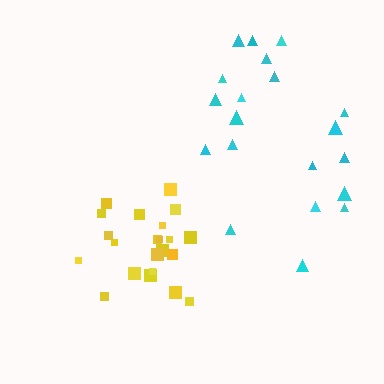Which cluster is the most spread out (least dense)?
Cyan.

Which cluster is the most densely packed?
Yellow.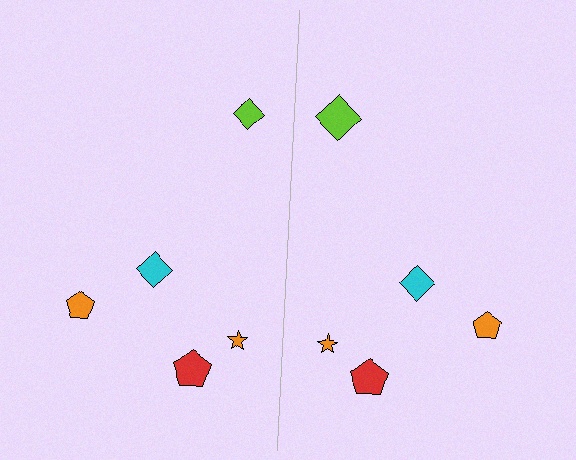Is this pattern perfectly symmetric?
No, the pattern is not perfectly symmetric. The lime diamond on the right side has a different size than its mirror counterpart.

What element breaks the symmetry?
The lime diamond on the right side has a different size than its mirror counterpart.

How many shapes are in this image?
There are 10 shapes in this image.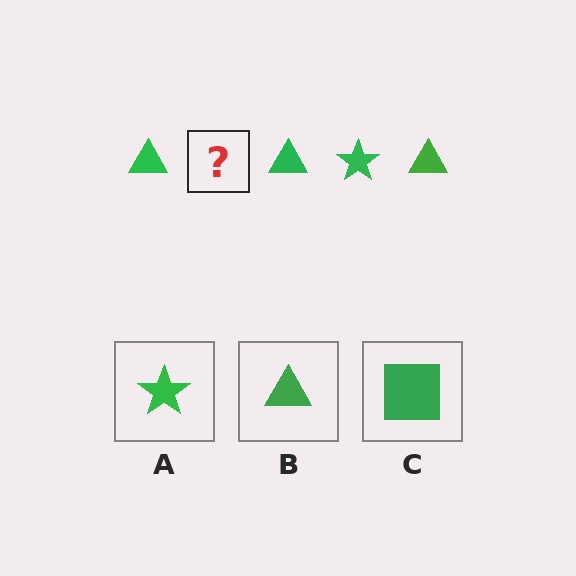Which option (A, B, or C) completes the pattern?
A.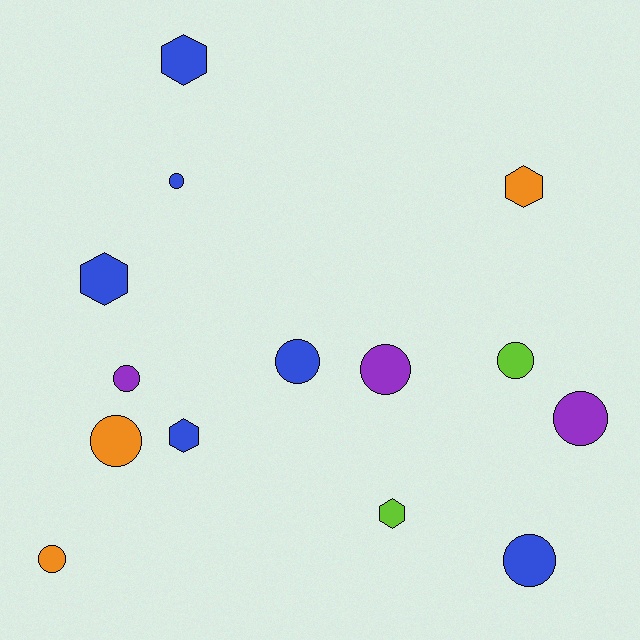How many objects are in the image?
There are 14 objects.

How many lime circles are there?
There is 1 lime circle.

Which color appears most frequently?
Blue, with 6 objects.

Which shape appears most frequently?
Circle, with 9 objects.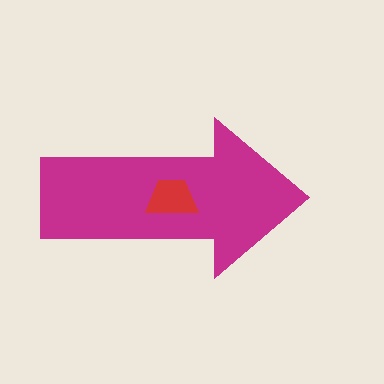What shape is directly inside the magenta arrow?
The red trapezoid.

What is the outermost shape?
The magenta arrow.